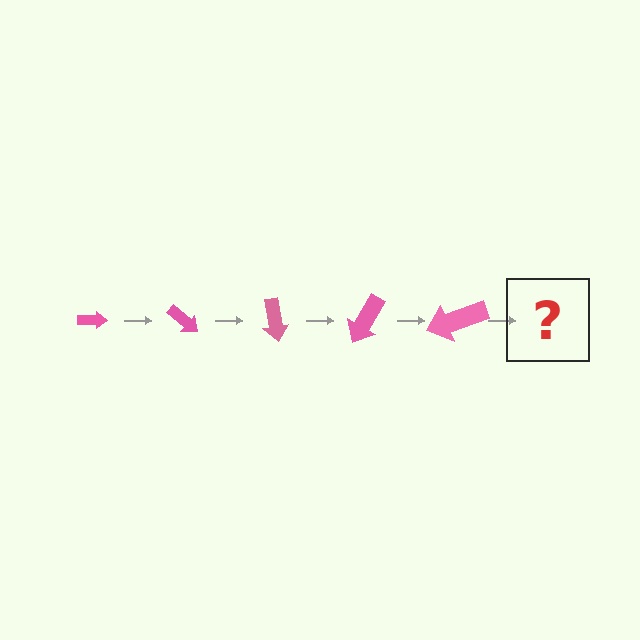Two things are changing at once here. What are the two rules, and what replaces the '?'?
The two rules are that the arrow grows larger each step and it rotates 40 degrees each step. The '?' should be an arrow, larger than the previous one and rotated 200 degrees from the start.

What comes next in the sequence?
The next element should be an arrow, larger than the previous one and rotated 200 degrees from the start.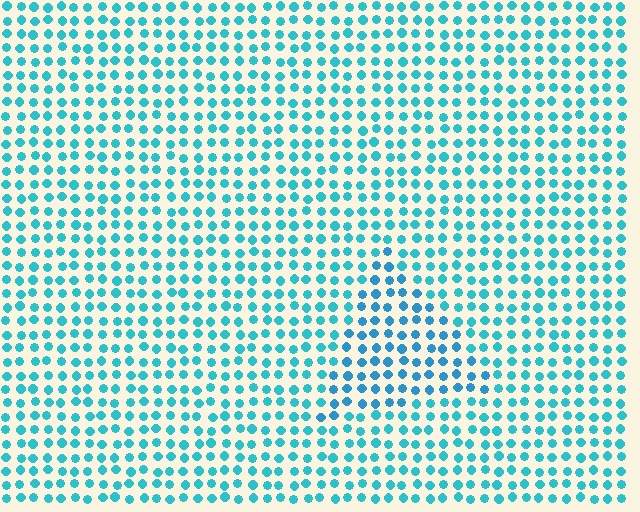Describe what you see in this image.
The image is filled with small cyan elements in a uniform arrangement. A triangle-shaped region is visible where the elements are tinted to a slightly different hue, forming a subtle color boundary.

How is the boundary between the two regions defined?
The boundary is defined purely by a slight shift in hue (about 18 degrees). Spacing, size, and orientation are identical on both sides.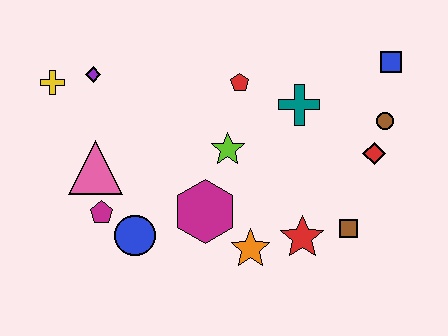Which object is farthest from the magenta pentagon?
The blue square is farthest from the magenta pentagon.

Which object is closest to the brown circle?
The red diamond is closest to the brown circle.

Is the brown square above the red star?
Yes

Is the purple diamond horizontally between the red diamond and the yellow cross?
Yes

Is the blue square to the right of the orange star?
Yes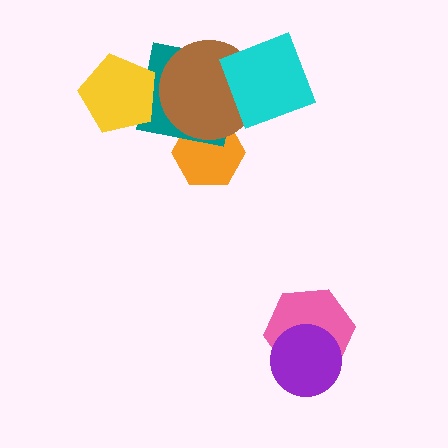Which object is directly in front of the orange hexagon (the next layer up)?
The teal square is directly in front of the orange hexagon.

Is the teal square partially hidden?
Yes, it is partially covered by another shape.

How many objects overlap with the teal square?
3 objects overlap with the teal square.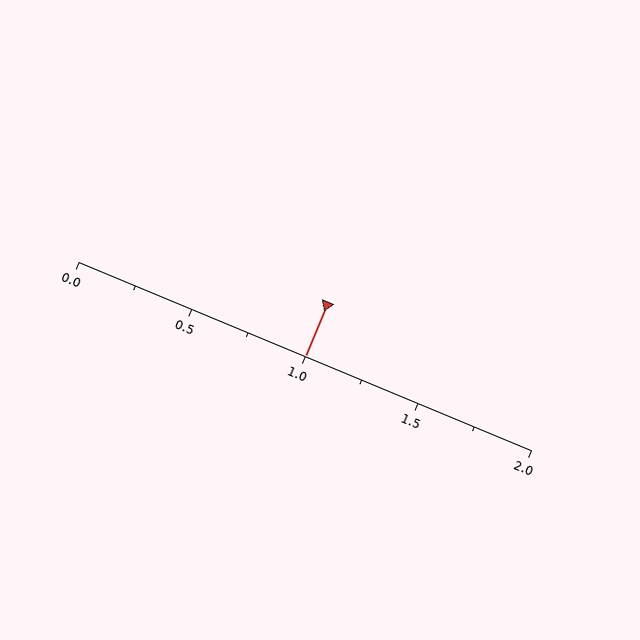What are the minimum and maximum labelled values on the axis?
The axis runs from 0.0 to 2.0.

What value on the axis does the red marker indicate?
The marker indicates approximately 1.